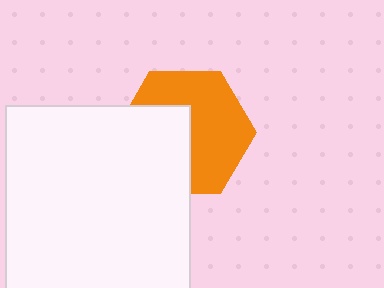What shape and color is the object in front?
The object in front is a white rectangle.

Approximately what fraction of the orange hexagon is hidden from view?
Roughly 42% of the orange hexagon is hidden behind the white rectangle.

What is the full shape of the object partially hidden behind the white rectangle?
The partially hidden object is an orange hexagon.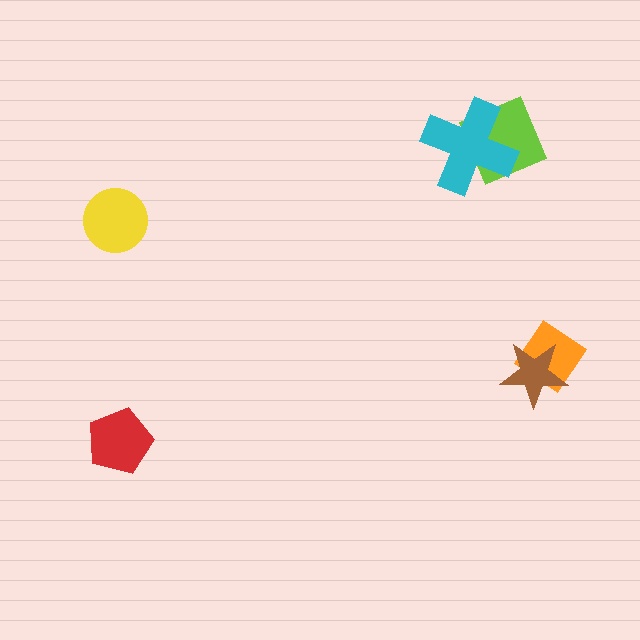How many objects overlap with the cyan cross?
1 object overlaps with the cyan cross.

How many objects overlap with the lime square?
1 object overlaps with the lime square.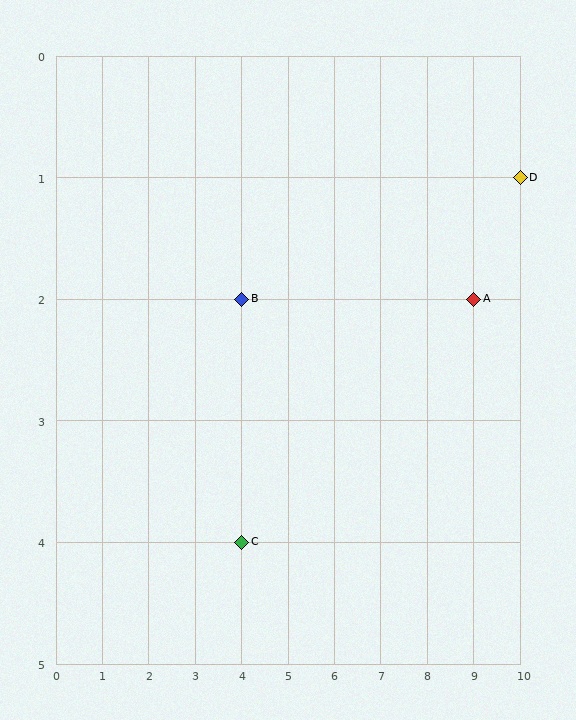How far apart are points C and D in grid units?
Points C and D are 6 columns and 3 rows apart (about 6.7 grid units diagonally).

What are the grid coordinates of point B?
Point B is at grid coordinates (4, 2).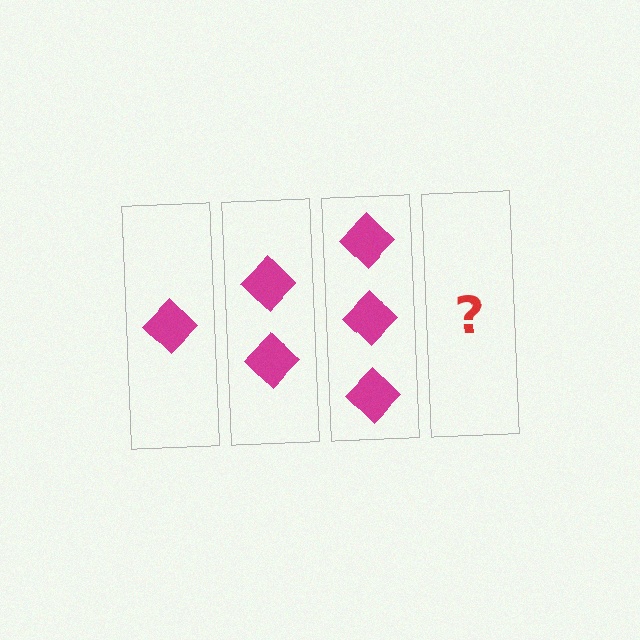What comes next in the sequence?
The next element should be 4 diamonds.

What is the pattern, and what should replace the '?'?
The pattern is that each step adds one more diamond. The '?' should be 4 diamonds.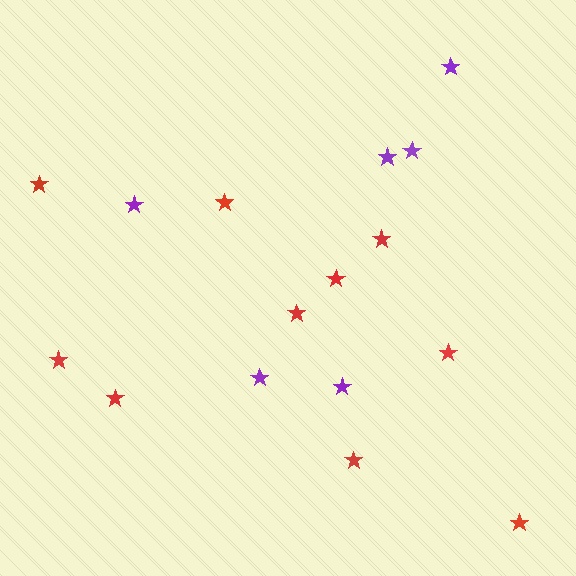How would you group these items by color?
There are 2 groups: one group of red stars (10) and one group of purple stars (6).